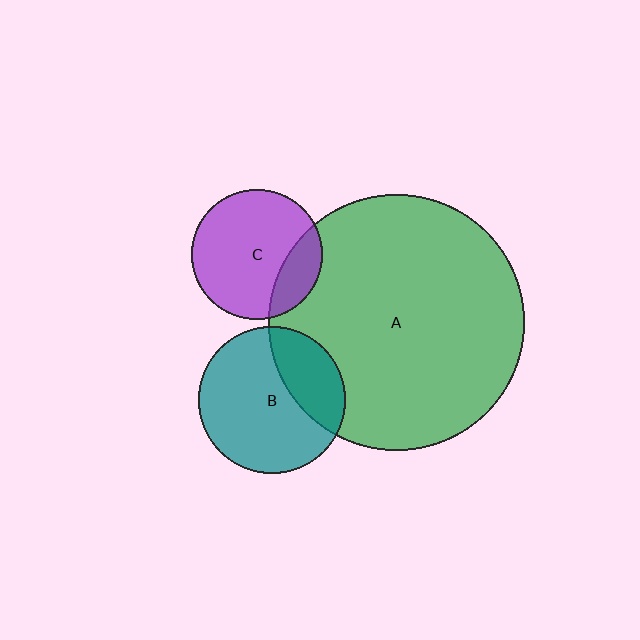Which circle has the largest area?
Circle A (green).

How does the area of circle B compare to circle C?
Approximately 1.3 times.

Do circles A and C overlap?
Yes.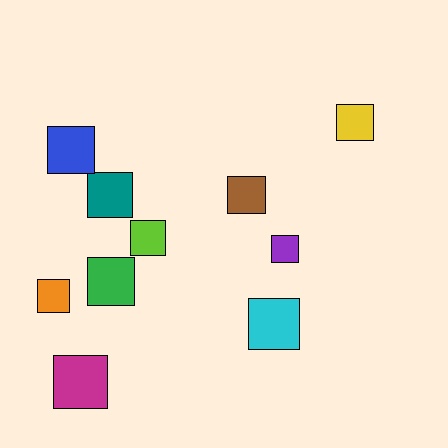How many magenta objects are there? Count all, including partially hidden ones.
There is 1 magenta object.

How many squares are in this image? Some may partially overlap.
There are 10 squares.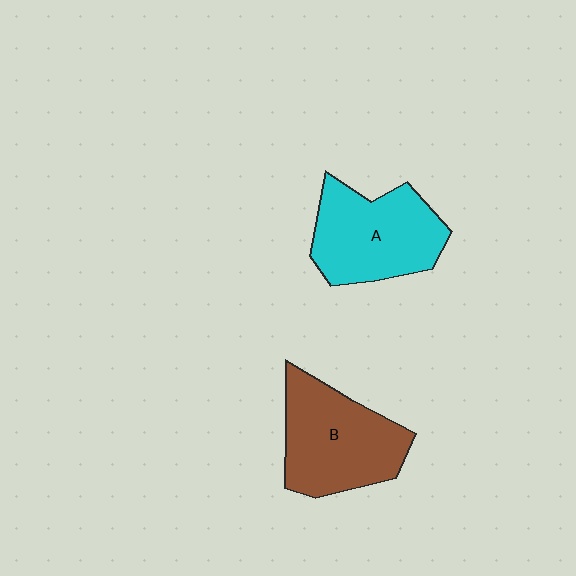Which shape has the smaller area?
Shape A (cyan).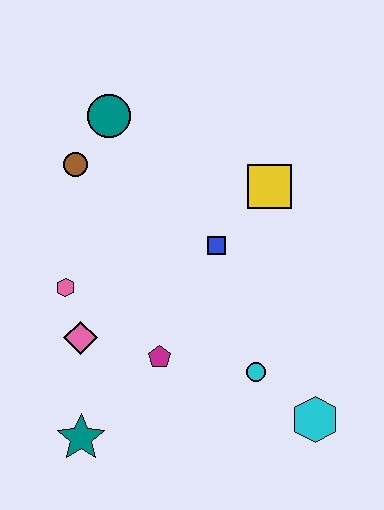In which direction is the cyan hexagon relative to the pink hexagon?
The cyan hexagon is to the right of the pink hexagon.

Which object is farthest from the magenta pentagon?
The teal circle is farthest from the magenta pentagon.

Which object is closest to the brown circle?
The teal circle is closest to the brown circle.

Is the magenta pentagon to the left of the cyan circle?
Yes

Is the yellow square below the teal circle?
Yes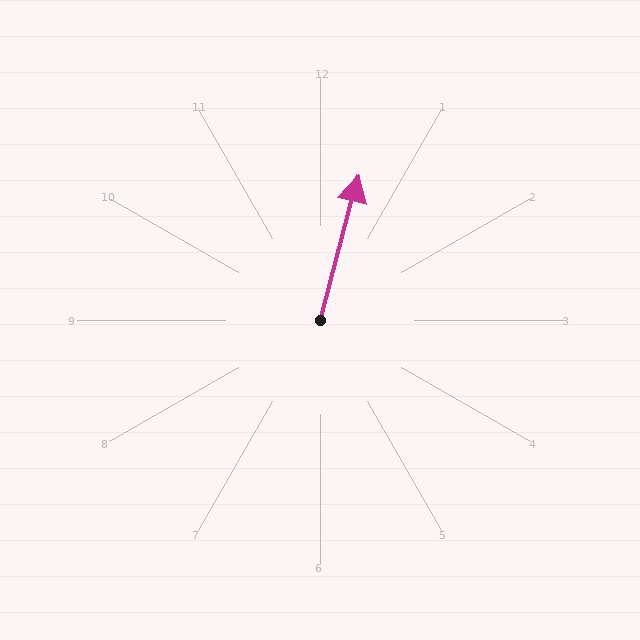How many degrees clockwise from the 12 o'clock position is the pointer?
Approximately 15 degrees.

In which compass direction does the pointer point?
North.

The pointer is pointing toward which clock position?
Roughly 12 o'clock.